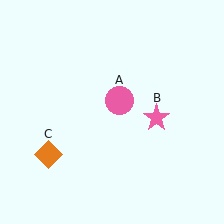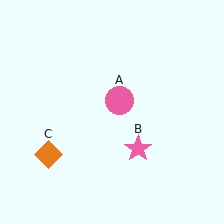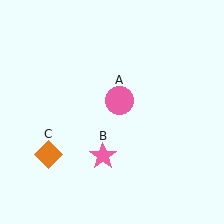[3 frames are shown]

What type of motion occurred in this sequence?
The pink star (object B) rotated clockwise around the center of the scene.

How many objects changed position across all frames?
1 object changed position: pink star (object B).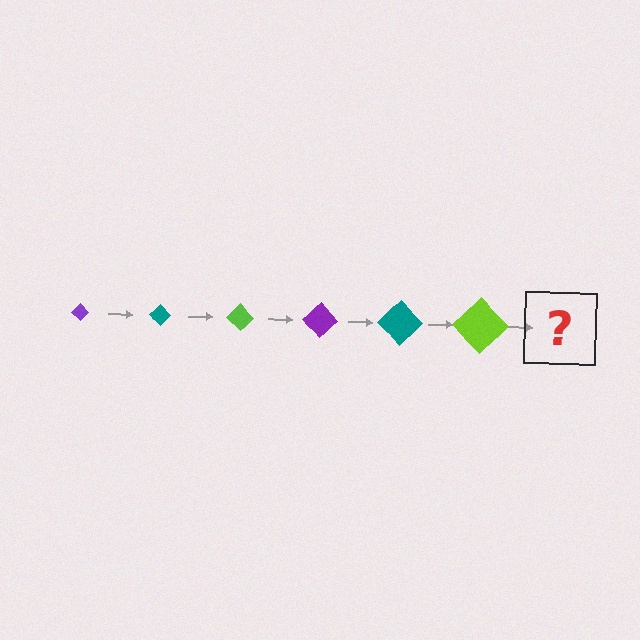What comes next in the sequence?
The next element should be a purple diamond, larger than the previous one.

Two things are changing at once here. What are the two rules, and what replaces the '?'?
The two rules are that the diamond grows larger each step and the color cycles through purple, teal, and lime. The '?' should be a purple diamond, larger than the previous one.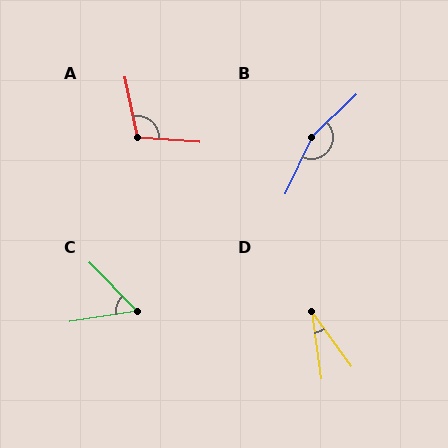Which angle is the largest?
B, at approximately 159 degrees.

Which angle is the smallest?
D, at approximately 28 degrees.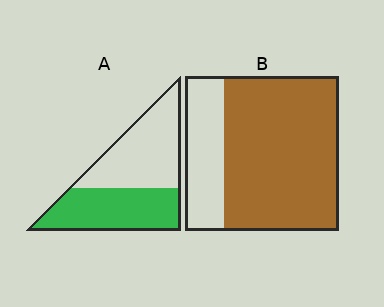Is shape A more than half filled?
Roughly half.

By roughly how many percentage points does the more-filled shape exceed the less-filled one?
By roughly 25 percentage points (B over A).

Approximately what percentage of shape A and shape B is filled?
A is approximately 50% and B is approximately 75%.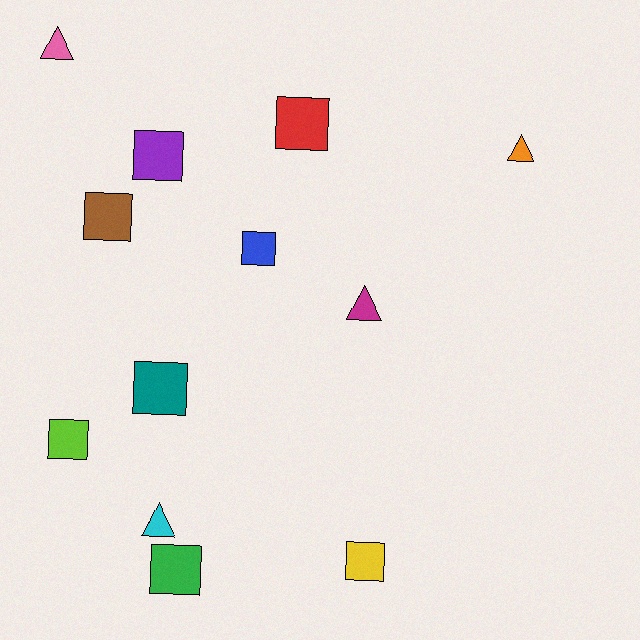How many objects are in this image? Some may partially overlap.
There are 12 objects.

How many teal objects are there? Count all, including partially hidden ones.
There is 1 teal object.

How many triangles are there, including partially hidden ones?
There are 4 triangles.